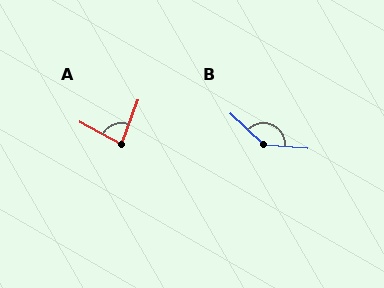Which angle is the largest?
B, at approximately 141 degrees.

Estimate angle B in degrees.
Approximately 141 degrees.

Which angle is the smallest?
A, at approximately 82 degrees.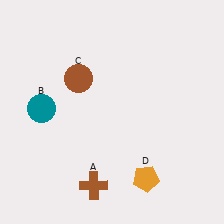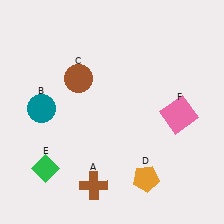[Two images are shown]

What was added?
A green diamond (E), a pink square (F) were added in Image 2.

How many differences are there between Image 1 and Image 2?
There are 2 differences between the two images.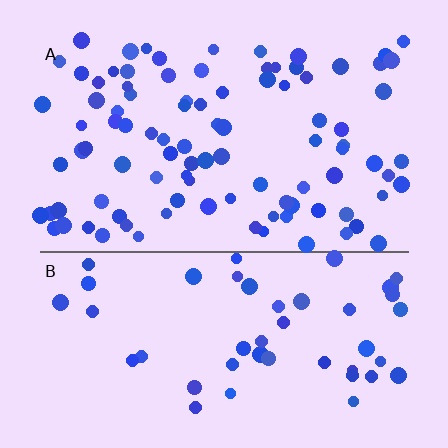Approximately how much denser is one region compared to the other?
Approximately 2.0× — region A over region B.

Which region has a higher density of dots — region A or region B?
A (the top).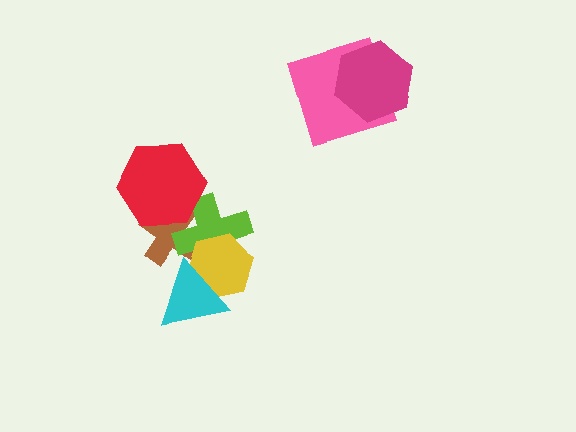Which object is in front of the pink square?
The magenta hexagon is in front of the pink square.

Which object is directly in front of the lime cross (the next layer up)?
The yellow hexagon is directly in front of the lime cross.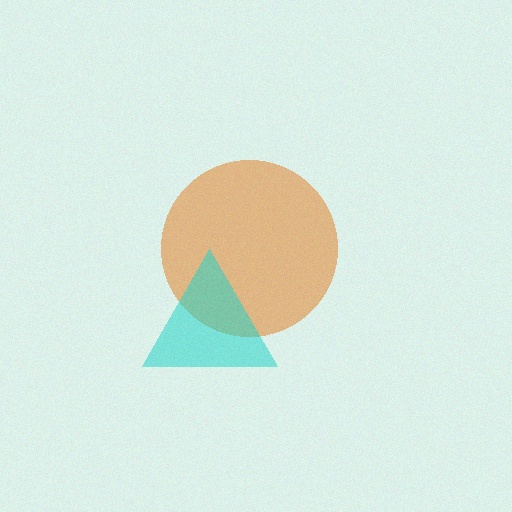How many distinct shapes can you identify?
There are 2 distinct shapes: an orange circle, a cyan triangle.